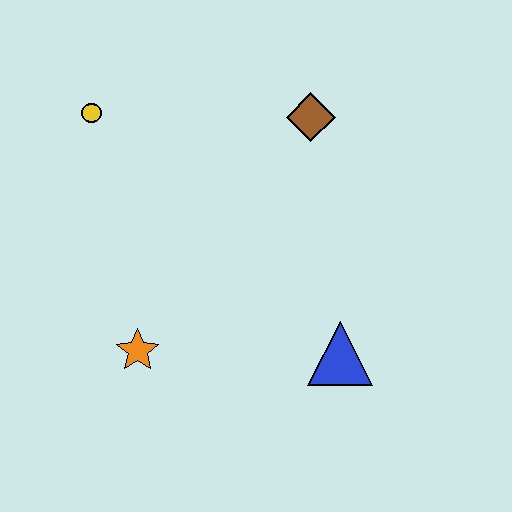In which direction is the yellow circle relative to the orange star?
The yellow circle is above the orange star.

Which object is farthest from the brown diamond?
The orange star is farthest from the brown diamond.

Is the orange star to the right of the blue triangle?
No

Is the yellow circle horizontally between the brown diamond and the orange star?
No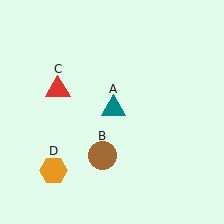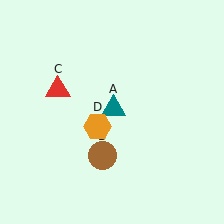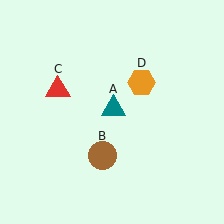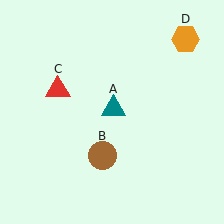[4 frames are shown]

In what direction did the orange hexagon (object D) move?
The orange hexagon (object D) moved up and to the right.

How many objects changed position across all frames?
1 object changed position: orange hexagon (object D).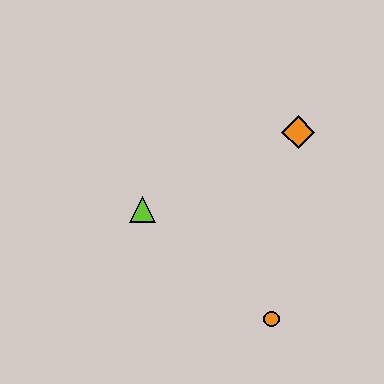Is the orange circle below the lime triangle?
Yes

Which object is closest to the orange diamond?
The lime triangle is closest to the orange diamond.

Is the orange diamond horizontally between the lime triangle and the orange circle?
No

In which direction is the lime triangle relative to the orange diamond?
The lime triangle is to the left of the orange diamond.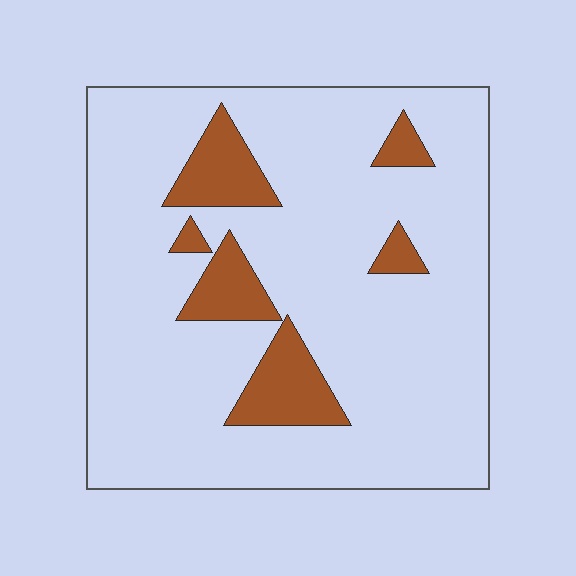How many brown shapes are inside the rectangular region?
6.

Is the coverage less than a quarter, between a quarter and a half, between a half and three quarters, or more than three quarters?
Less than a quarter.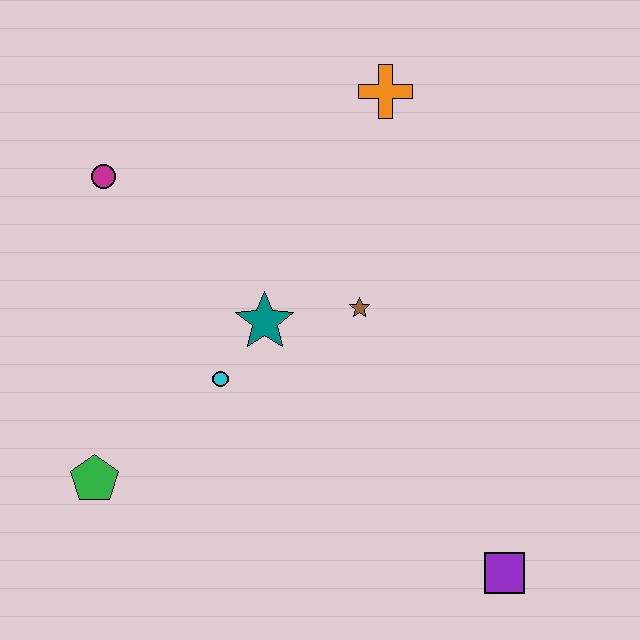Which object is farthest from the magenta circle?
The purple square is farthest from the magenta circle.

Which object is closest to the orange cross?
The brown star is closest to the orange cross.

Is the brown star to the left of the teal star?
No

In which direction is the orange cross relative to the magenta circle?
The orange cross is to the right of the magenta circle.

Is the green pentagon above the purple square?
Yes